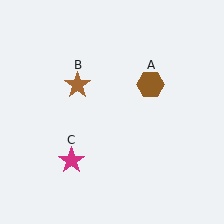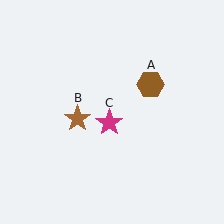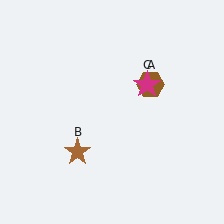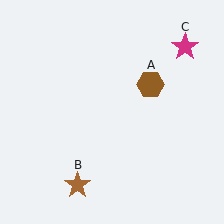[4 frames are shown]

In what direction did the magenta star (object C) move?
The magenta star (object C) moved up and to the right.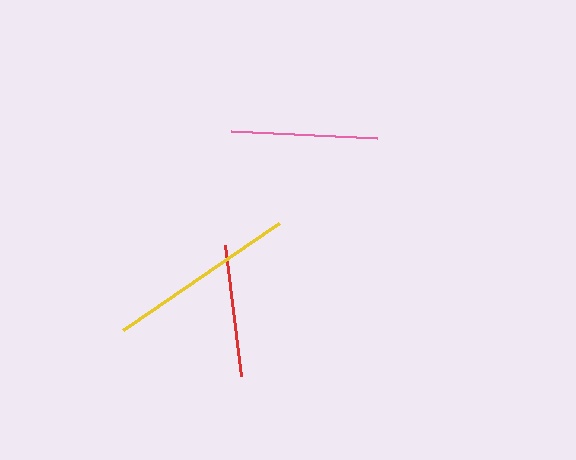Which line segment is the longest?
The yellow line is the longest at approximately 189 pixels.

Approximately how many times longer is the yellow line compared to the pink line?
The yellow line is approximately 1.3 times the length of the pink line.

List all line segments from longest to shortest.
From longest to shortest: yellow, pink, red.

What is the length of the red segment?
The red segment is approximately 131 pixels long.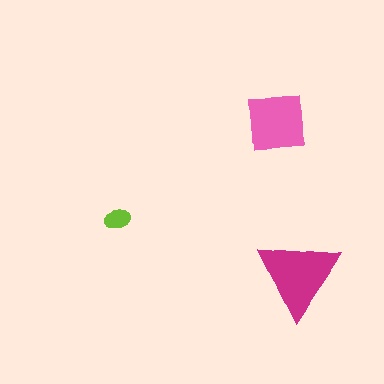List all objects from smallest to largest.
The lime ellipse, the pink square, the magenta triangle.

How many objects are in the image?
There are 3 objects in the image.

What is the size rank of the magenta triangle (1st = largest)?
1st.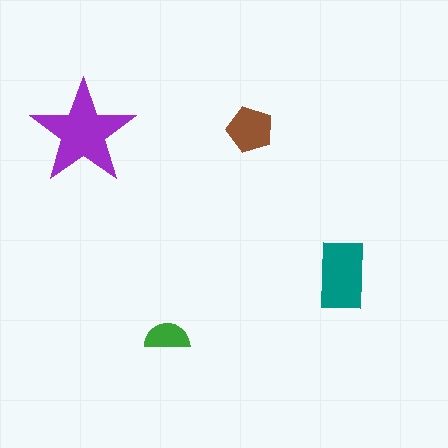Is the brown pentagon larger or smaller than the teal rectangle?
Smaller.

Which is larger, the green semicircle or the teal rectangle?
The teal rectangle.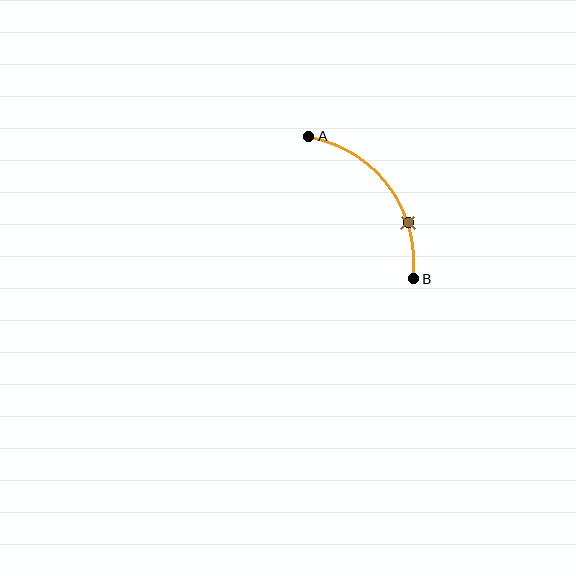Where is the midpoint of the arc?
The arc midpoint is the point on the curve farthest from the straight line joining A and B. It sits above and to the right of that line.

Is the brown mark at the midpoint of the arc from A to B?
No. The brown mark lies on the arc but is closer to endpoint B. The arc midpoint would be at the point on the curve equidistant along the arc from both A and B.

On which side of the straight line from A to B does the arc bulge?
The arc bulges above and to the right of the straight line connecting A and B.